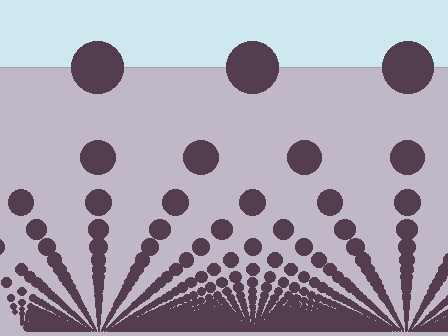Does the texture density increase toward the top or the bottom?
Density increases toward the bottom.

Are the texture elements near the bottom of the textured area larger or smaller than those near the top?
Smaller. The gradient is inverted — elements near the bottom are smaller and denser.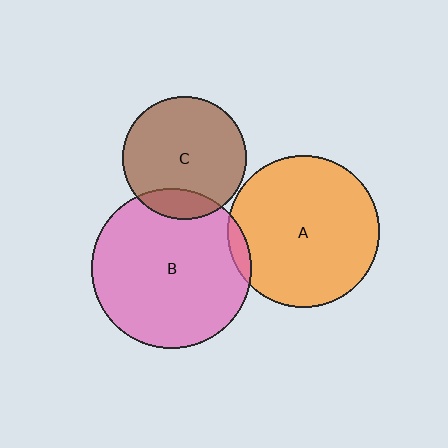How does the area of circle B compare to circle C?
Approximately 1.7 times.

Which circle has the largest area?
Circle B (pink).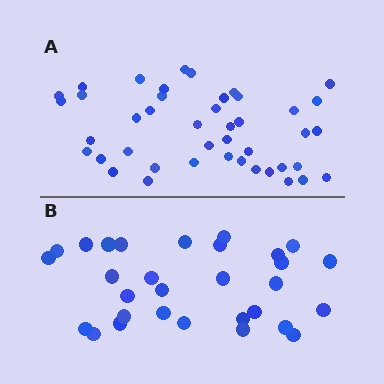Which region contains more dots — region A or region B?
Region A (the top region) has more dots.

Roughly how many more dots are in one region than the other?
Region A has approximately 15 more dots than region B.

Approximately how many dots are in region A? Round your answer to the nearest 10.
About 40 dots. (The exact count is 43, which rounds to 40.)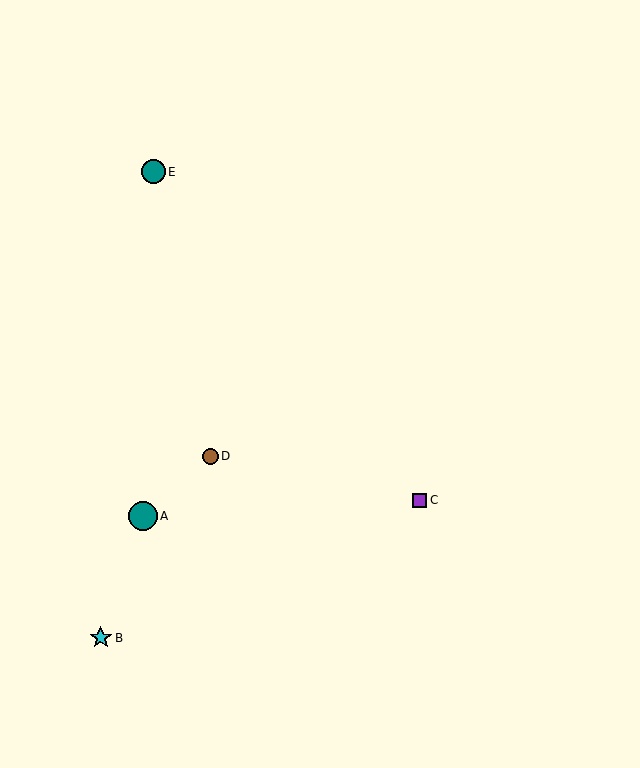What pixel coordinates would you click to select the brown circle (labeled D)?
Click at (210, 456) to select the brown circle D.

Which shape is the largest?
The teal circle (labeled A) is the largest.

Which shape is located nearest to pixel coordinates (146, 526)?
The teal circle (labeled A) at (143, 516) is nearest to that location.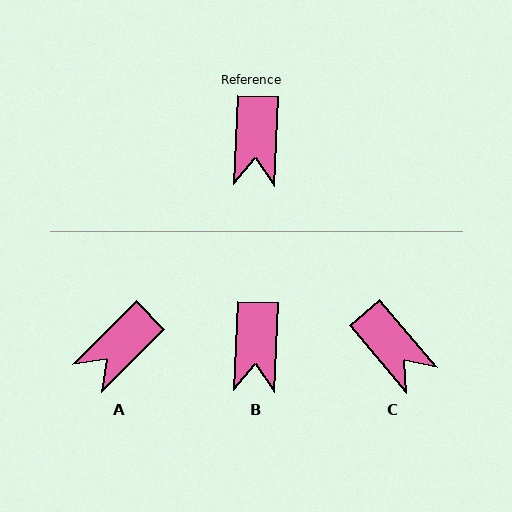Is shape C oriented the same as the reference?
No, it is off by about 43 degrees.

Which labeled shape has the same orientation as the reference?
B.